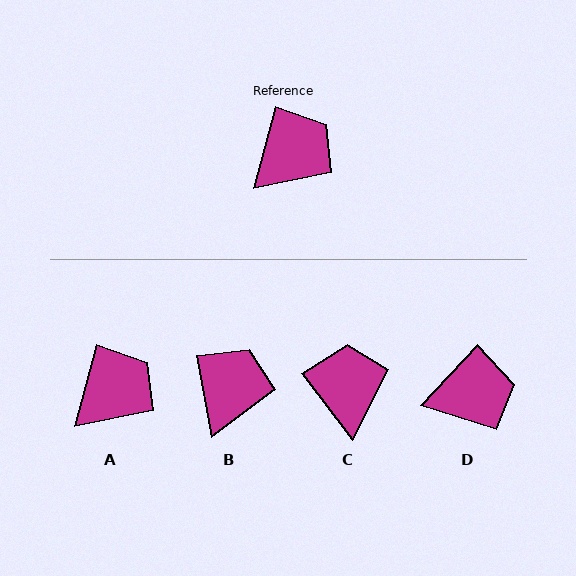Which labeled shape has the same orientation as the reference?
A.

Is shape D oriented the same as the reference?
No, it is off by about 28 degrees.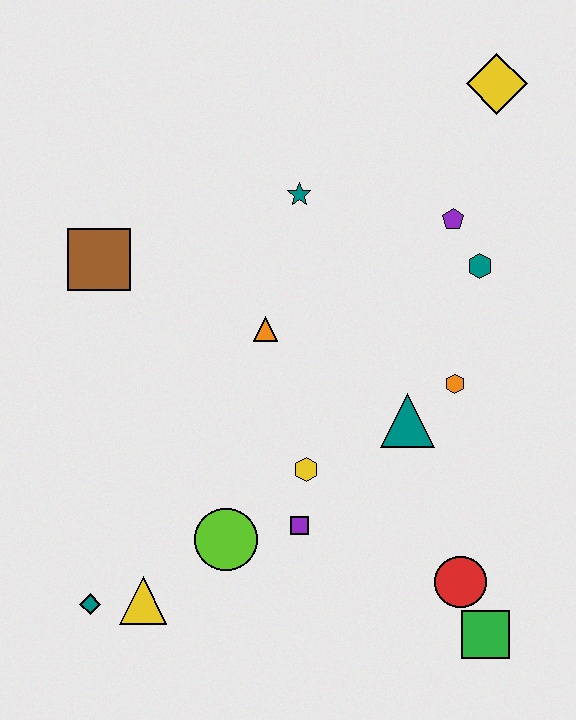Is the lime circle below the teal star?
Yes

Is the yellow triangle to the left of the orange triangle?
Yes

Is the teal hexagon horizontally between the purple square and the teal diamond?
No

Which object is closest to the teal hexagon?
The purple pentagon is closest to the teal hexagon.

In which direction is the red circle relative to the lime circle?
The red circle is to the right of the lime circle.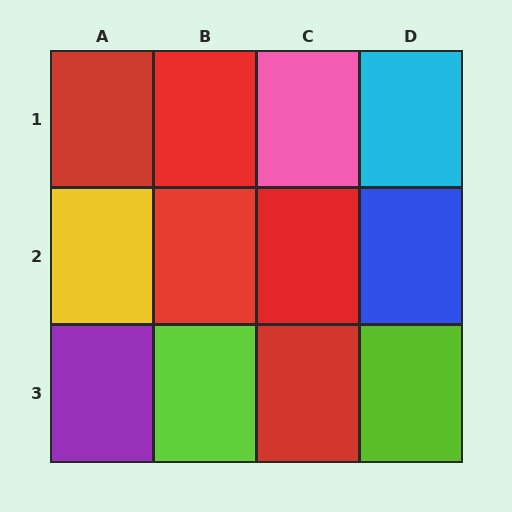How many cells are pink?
1 cell is pink.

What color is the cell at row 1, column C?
Pink.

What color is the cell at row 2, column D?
Blue.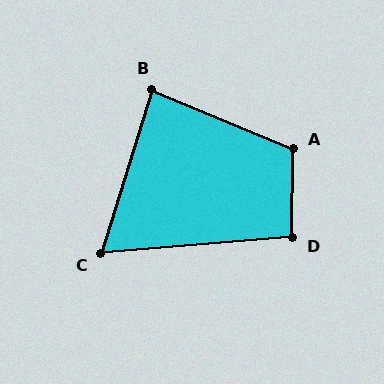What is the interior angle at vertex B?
Approximately 85 degrees (acute).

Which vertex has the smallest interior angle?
C, at approximately 68 degrees.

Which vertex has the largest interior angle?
A, at approximately 112 degrees.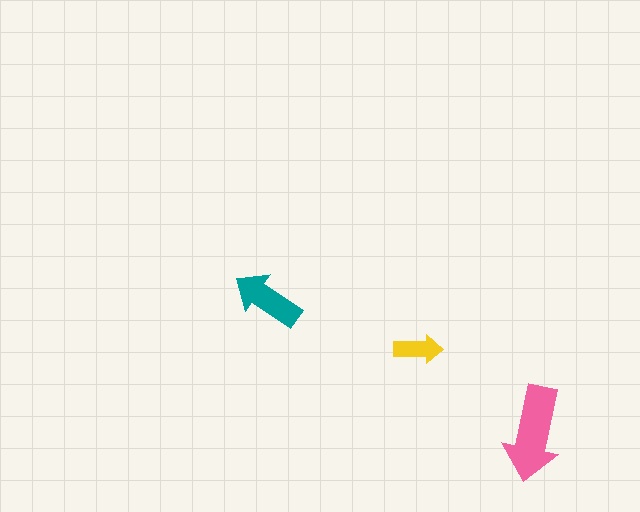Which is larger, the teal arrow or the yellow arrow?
The teal one.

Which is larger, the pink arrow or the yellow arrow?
The pink one.